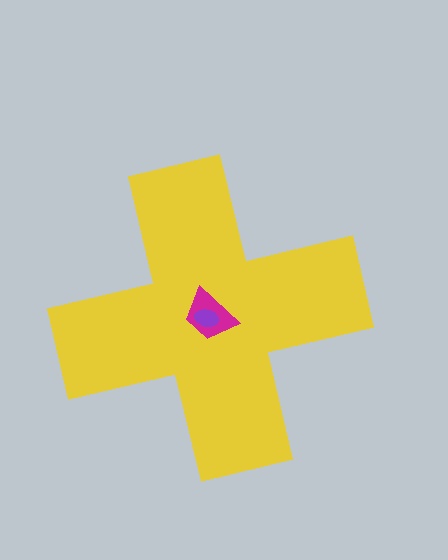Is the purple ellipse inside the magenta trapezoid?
Yes.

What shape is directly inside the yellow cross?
The magenta trapezoid.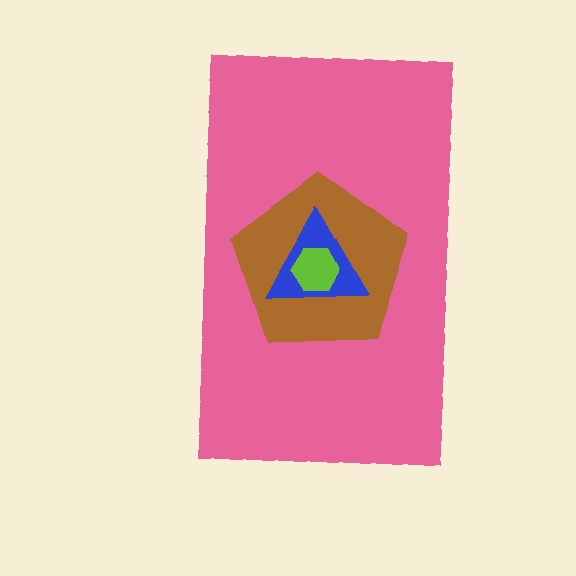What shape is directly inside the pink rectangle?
The brown pentagon.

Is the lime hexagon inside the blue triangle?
Yes.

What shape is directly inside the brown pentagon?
The blue triangle.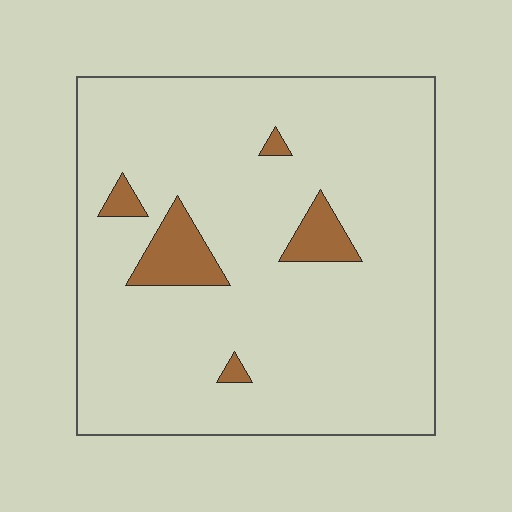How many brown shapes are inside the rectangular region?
5.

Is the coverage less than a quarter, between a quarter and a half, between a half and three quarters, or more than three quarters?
Less than a quarter.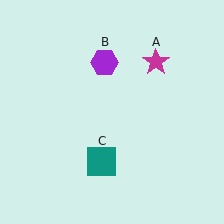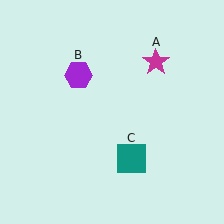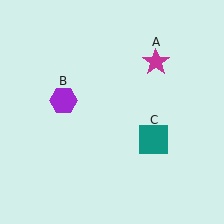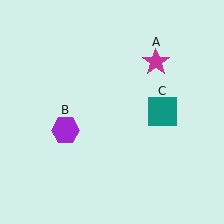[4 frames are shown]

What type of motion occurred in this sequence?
The purple hexagon (object B), teal square (object C) rotated counterclockwise around the center of the scene.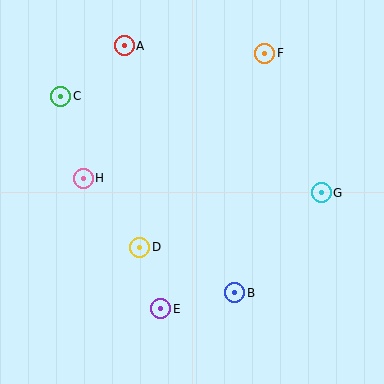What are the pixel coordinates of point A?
Point A is at (124, 46).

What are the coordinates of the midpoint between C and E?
The midpoint between C and E is at (111, 203).